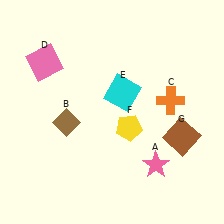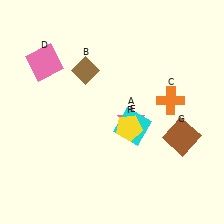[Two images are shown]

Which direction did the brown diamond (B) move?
The brown diamond (B) moved up.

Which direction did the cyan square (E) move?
The cyan square (E) moved down.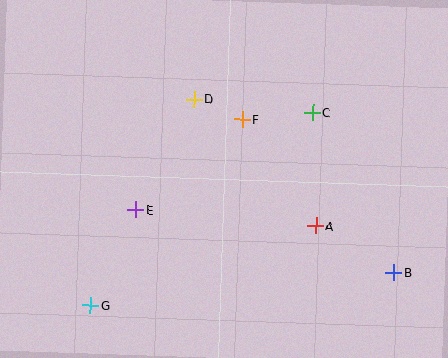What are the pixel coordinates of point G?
Point G is at (91, 306).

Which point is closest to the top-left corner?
Point D is closest to the top-left corner.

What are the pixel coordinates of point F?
Point F is at (242, 119).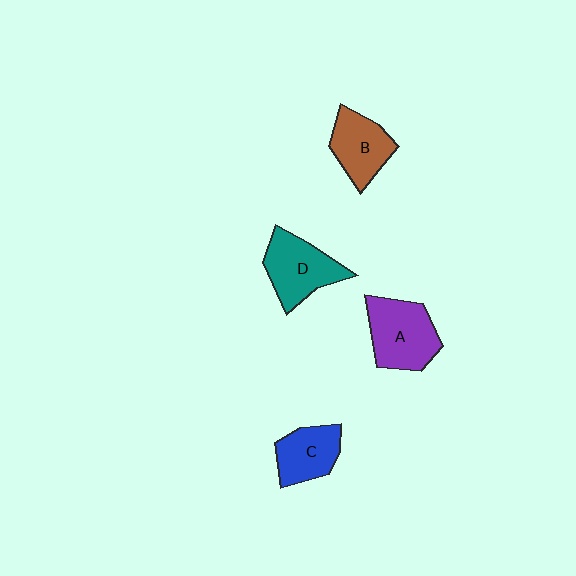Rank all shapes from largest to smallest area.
From largest to smallest: A (purple), D (teal), B (brown), C (blue).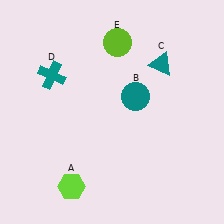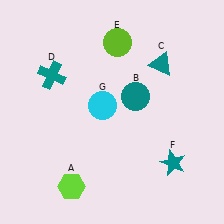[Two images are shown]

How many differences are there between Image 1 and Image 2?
There are 2 differences between the two images.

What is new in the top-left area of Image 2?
A cyan circle (G) was added in the top-left area of Image 2.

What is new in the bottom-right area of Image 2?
A teal star (F) was added in the bottom-right area of Image 2.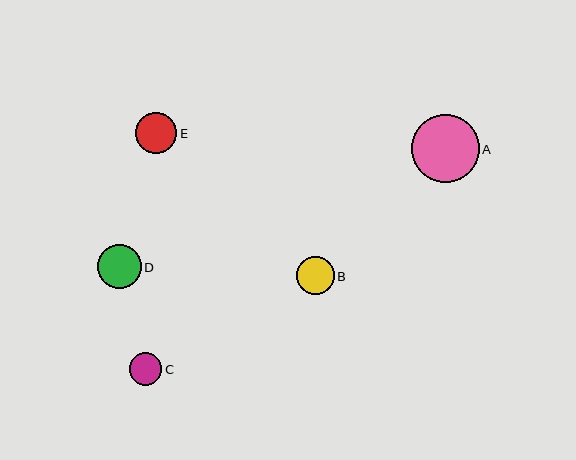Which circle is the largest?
Circle A is the largest with a size of approximately 68 pixels.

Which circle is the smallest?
Circle C is the smallest with a size of approximately 33 pixels.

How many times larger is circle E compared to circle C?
Circle E is approximately 1.3 times the size of circle C.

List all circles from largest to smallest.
From largest to smallest: A, D, E, B, C.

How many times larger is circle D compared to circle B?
Circle D is approximately 1.1 times the size of circle B.